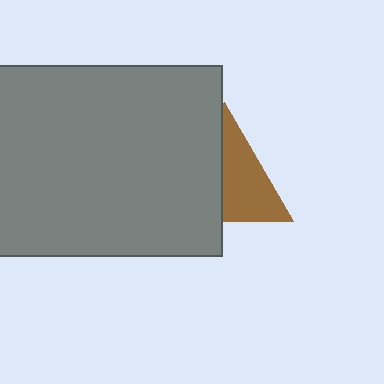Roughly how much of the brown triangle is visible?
About half of it is visible (roughly 51%).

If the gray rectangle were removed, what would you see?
You would see the complete brown triangle.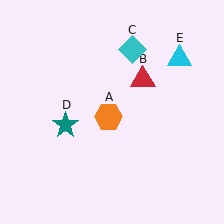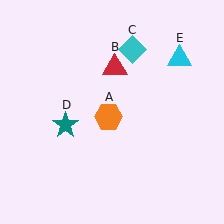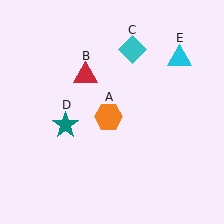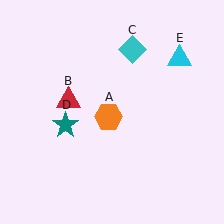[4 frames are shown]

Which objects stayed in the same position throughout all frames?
Orange hexagon (object A) and cyan diamond (object C) and teal star (object D) and cyan triangle (object E) remained stationary.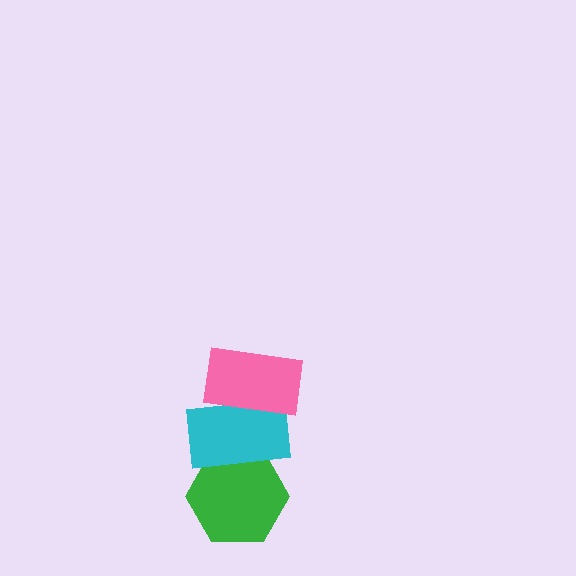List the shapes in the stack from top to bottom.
From top to bottom: the pink rectangle, the cyan rectangle, the green hexagon.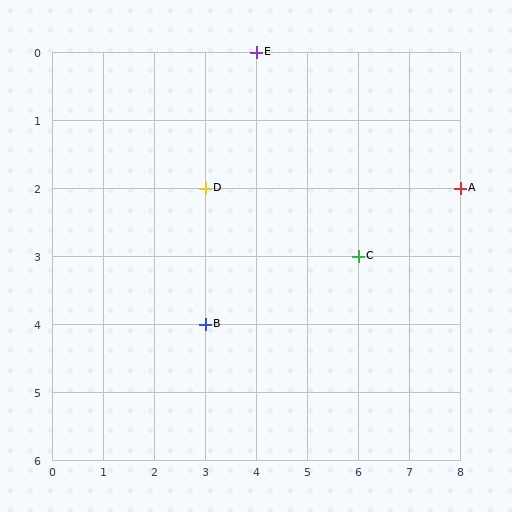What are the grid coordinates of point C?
Point C is at grid coordinates (6, 3).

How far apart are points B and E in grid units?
Points B and E are 1 column and 4 rows apart (about 4.1 grid units diagonally).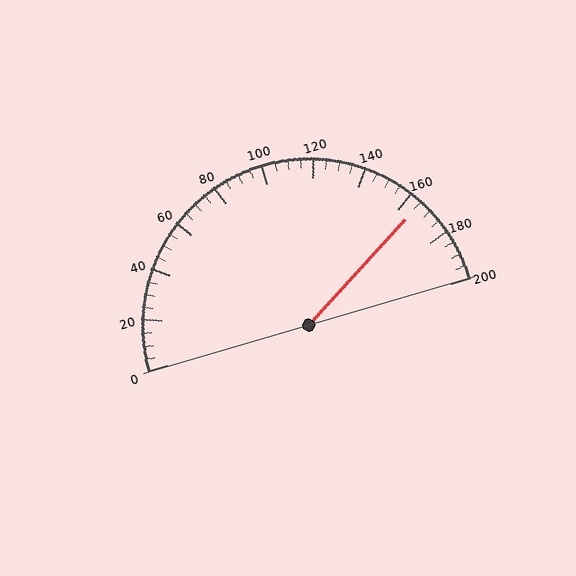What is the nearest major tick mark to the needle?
The nearest major tick mark is 160.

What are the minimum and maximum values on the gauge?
The gauge ranges from 0 to 200.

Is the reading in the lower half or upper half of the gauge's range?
The reading is in the upper half of the range (0 to 200).